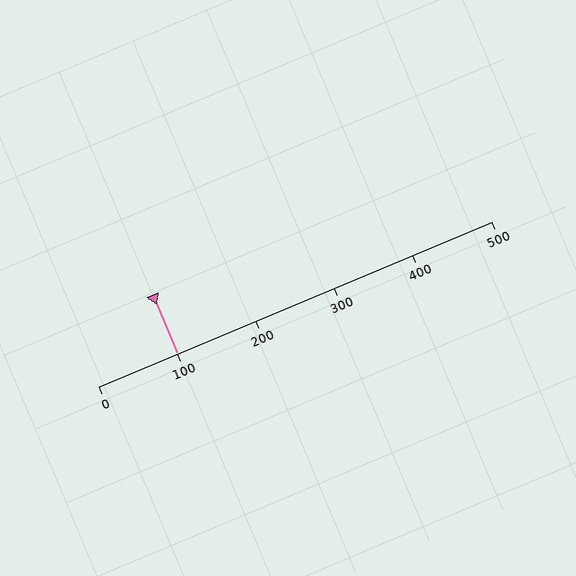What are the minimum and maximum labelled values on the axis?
The axis runs from 0 to 500.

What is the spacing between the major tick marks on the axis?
The major ticks are spaced 100 apart.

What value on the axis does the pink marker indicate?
The marker indicates approximately 100.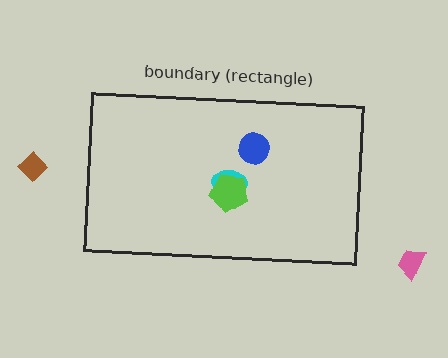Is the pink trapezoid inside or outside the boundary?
Outside.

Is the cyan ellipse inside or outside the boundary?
Inside.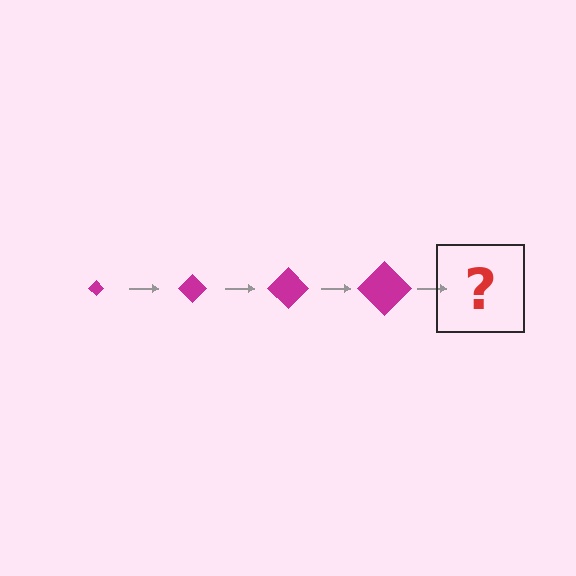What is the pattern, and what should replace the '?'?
The pattern is that the diamond gets progressively larger each step. The '?' should be a magenta diamond, larger than the previous one.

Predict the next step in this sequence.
The next step is a magenta diamond, larger than the previous one.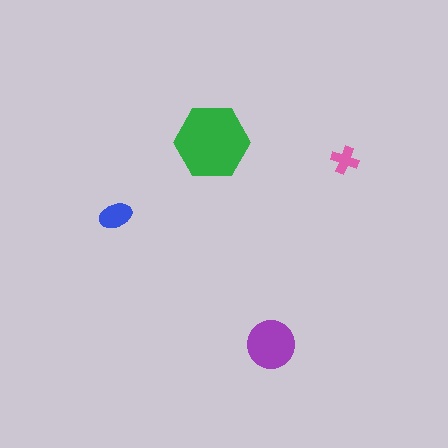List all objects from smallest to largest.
The pink cross, the blue ellipse, the purple circle, the green hexagon.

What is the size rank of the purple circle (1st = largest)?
2nd.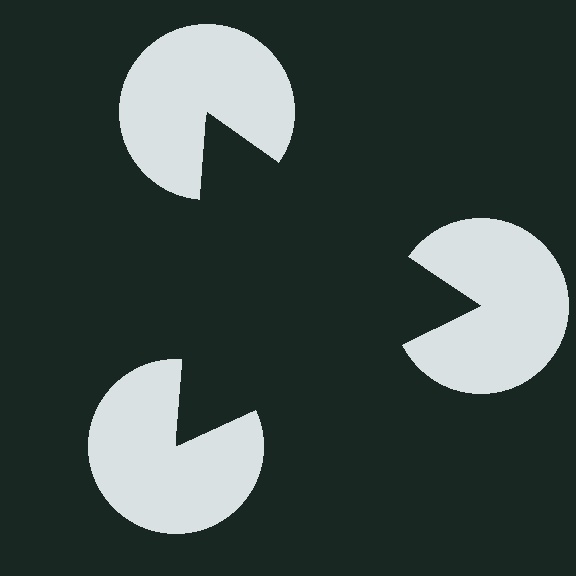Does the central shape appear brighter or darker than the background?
It typically appears slightly darker than the background, even though no actual brightness change is drawn.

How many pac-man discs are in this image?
There are 3 — one at each vertex of the illusory triangle.